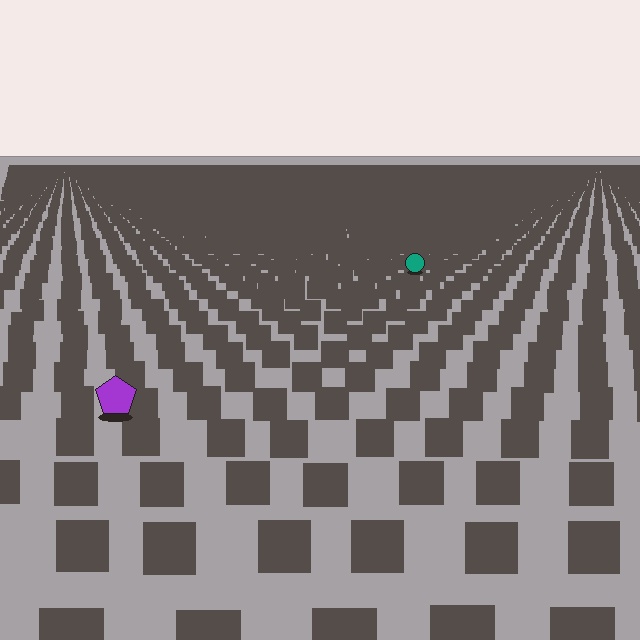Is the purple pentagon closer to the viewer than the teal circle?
Yes. The purple pentagon is closer — you can tell from the texture gradient: the ground texture is coarser near it.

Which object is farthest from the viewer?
The teal circle is farthest from the viewer. It appears smaller and the ground texture around it is denser.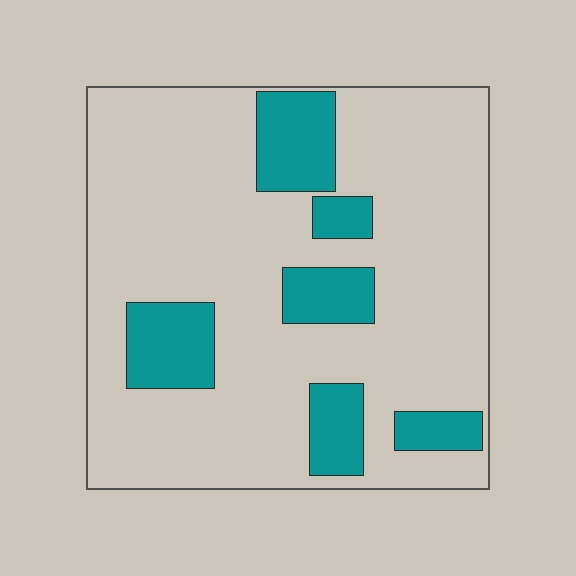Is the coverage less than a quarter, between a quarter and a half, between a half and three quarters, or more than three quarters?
Less than a quarter.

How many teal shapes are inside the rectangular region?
6.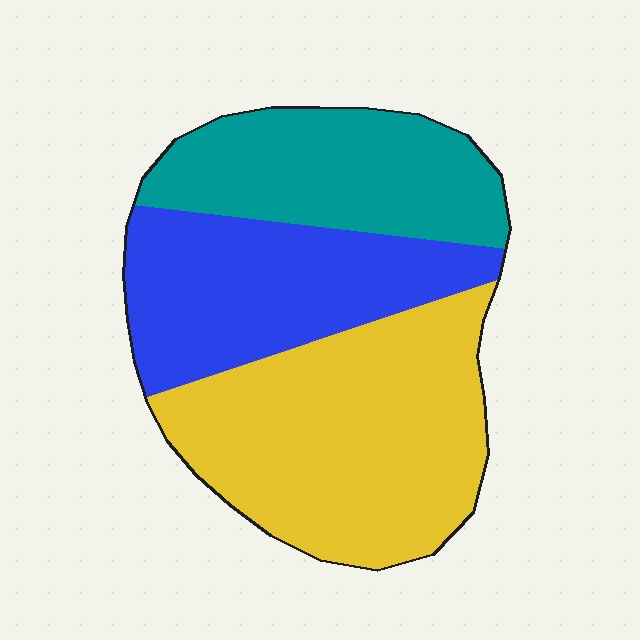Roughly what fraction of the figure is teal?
Teal takes up between a quarter and a half of the figure.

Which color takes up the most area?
Yellow, at roughly 45%.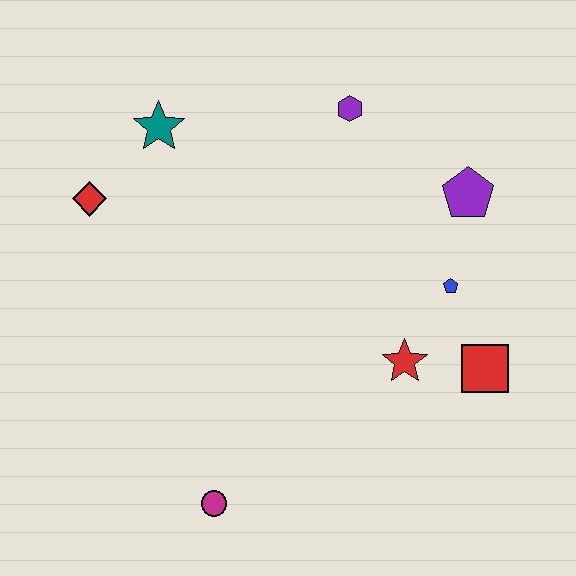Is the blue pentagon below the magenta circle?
No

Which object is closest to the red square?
The red star is closest to the red square.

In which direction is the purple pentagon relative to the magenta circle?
The purple pentagon is above the magenta circle.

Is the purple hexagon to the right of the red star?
No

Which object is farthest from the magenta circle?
The purple hexagon is farthest from the magenta circle.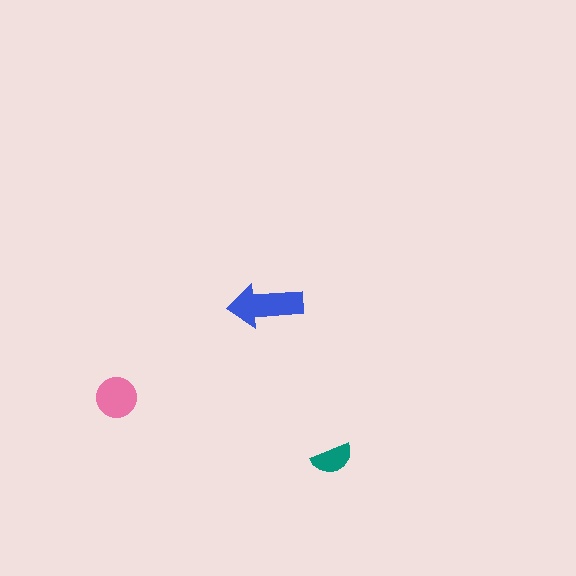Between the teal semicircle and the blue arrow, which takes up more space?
The blue arrow.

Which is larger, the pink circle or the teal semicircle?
The pink circle.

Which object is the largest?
The blue arrow.